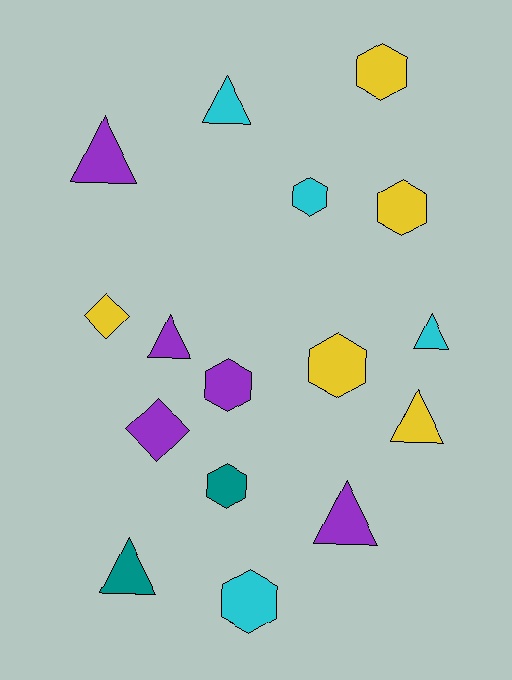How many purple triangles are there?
There are 3 purple triangles.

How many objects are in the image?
There are 16 objects.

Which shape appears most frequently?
Triangle, with 7 objects.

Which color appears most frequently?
Yellow, with 5 objects.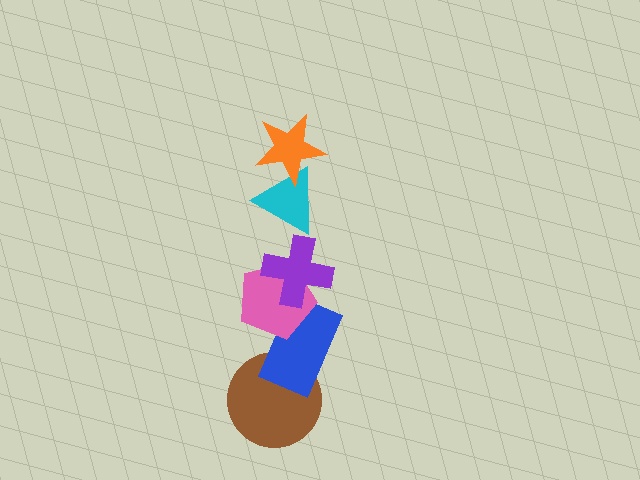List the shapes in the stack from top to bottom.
From top to bottom: the orange star, the cyan triangle, the purple cross, the pink pentagon, the blue rectangle, the brown circle.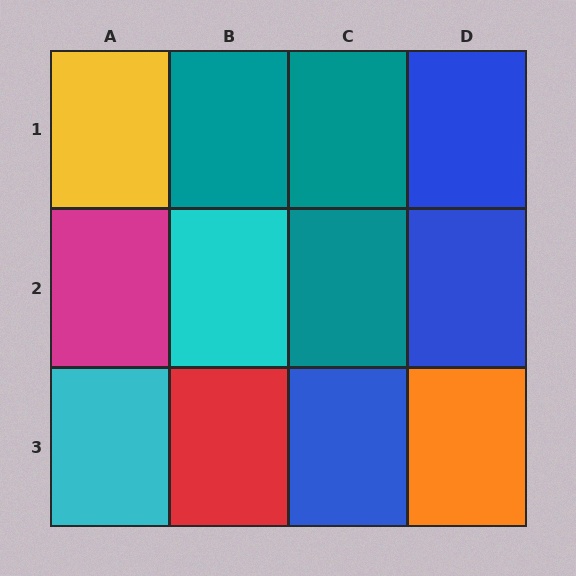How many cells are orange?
1 cell is orange.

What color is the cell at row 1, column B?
Teal.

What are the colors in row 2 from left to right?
Magenta, cyan, teal, blue.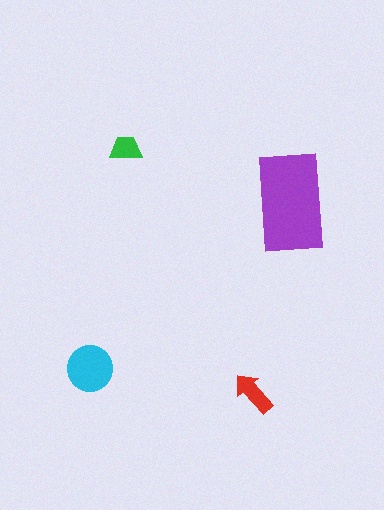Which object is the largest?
The purple rectangle.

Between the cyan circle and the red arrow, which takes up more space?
The cyan circle.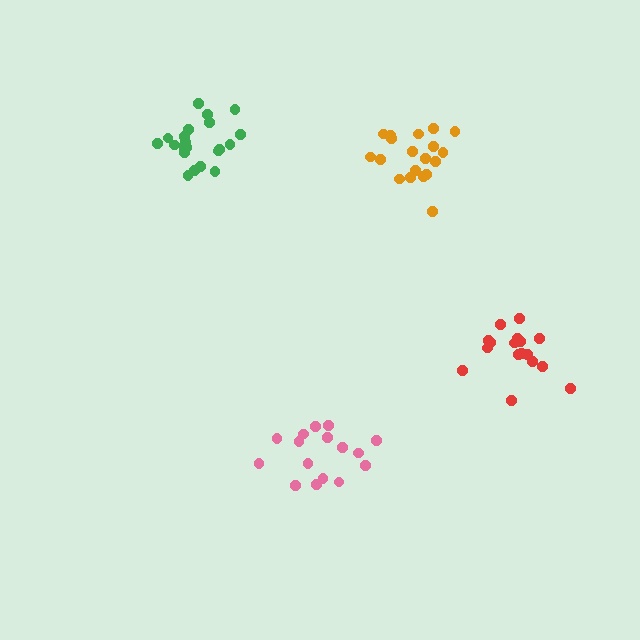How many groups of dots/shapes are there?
There are 4 groups.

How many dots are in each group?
Group 1: 19 dots, Group 2: 16 dots, Group 3: 21 dots, Group 4: 17 dots (73 total).